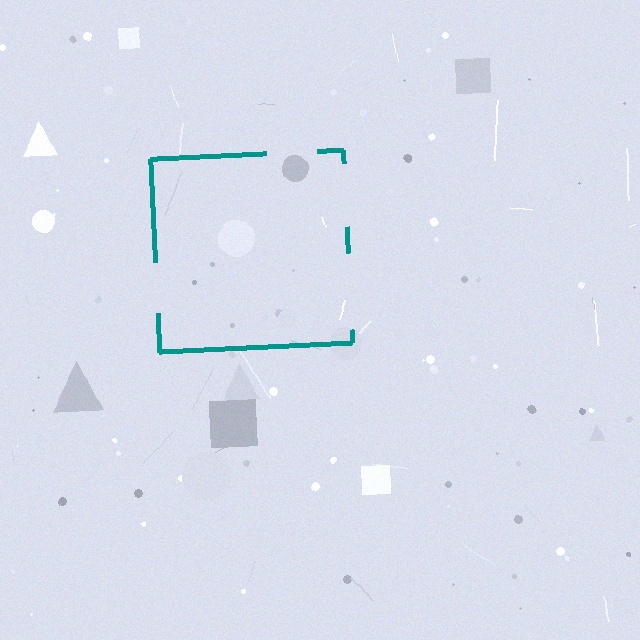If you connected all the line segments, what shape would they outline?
They would outline a square.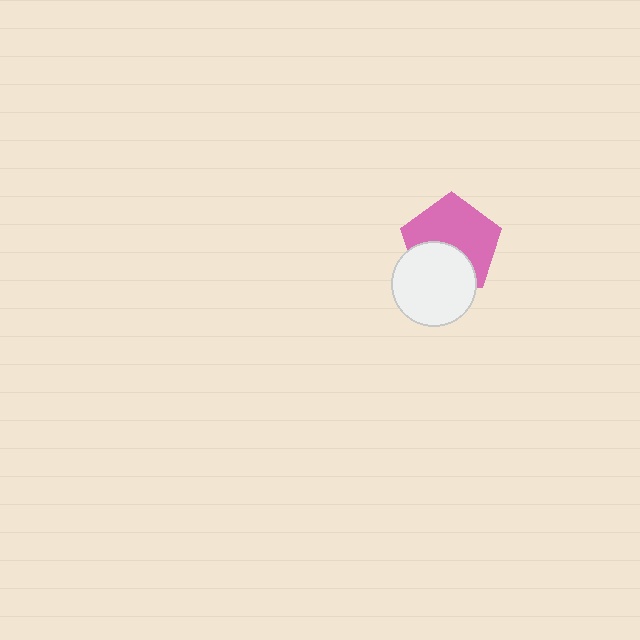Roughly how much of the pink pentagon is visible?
About half of it is visible (roughly 63%).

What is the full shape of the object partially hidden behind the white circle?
The partially hidden object is a pink pentagon.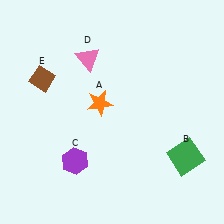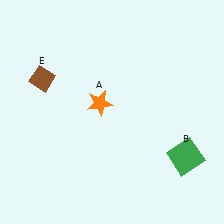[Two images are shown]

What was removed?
The pink triangle (D), the purple hexagon (C) were removed in Image 2.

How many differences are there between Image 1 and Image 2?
There are 2 differences between the two images.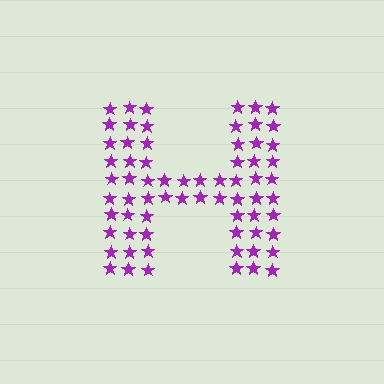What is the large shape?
The large shape is the letter H.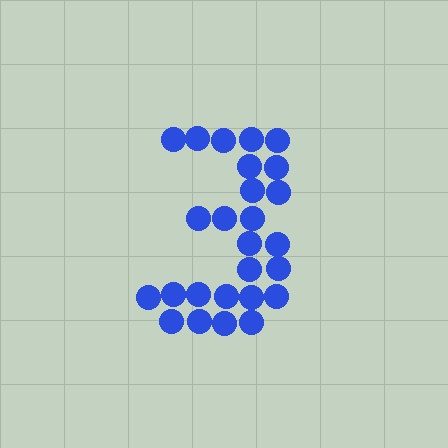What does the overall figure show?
The overall figure shows the digit 3.